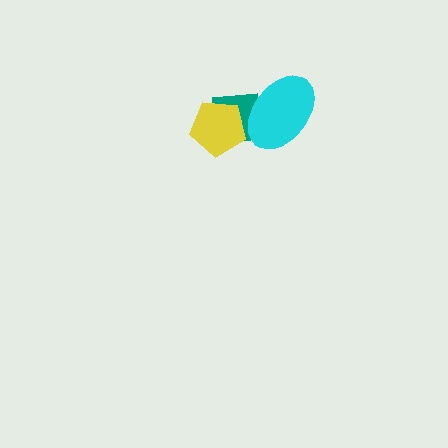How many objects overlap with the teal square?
2 objects overlap with the teal square.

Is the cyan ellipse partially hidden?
No, no other shape covers it.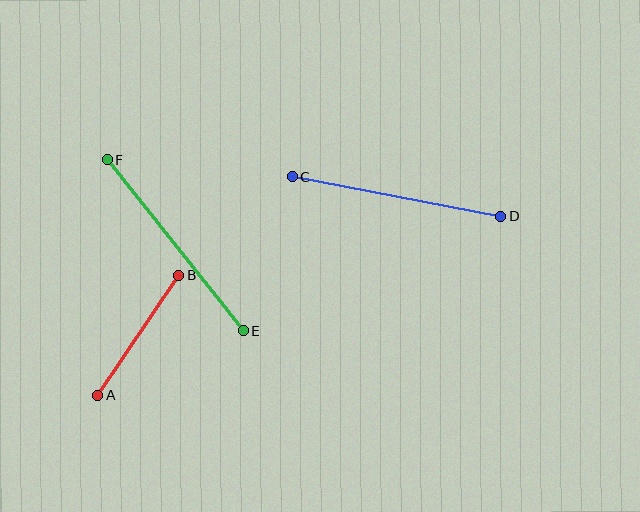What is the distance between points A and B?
The distance is approximately 145 pixels.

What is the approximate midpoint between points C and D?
The midpoint is at approximately (396, 196) pixels.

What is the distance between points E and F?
The distance is approximately 218 pixels.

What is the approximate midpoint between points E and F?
The midpoint is at approximately (175, 246) pixels.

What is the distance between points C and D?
The distance is approximately 212 pixels.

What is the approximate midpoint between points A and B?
The midpoint is at approximately (138, 336) pixels.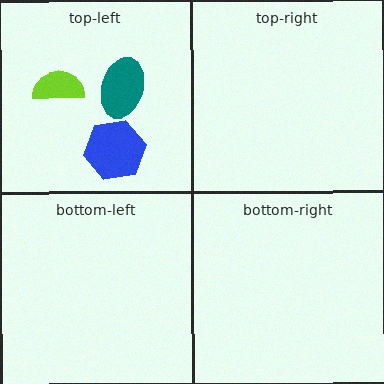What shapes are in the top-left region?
The lime semicircle, the teal ellipse, the blue hexagon.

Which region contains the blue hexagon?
The top-left region.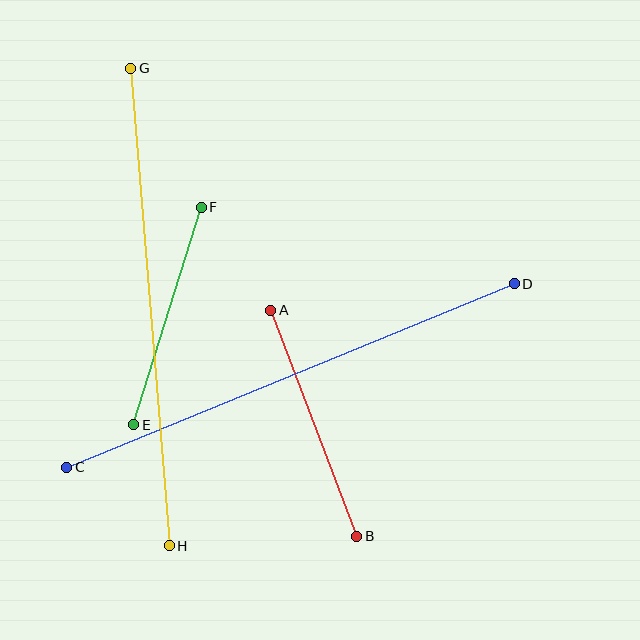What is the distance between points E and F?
The distance is approximately 228 pixels.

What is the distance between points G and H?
The distance is approximately 479 pixels.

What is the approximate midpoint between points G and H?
The midpoint is at approximately (150, 307) pixels.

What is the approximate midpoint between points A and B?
The midpoint is at approximately (314, 423) pixels.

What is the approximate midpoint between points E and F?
The midpoint is at approximately (167, 316) pixels.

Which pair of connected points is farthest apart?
Points C and D are farthest apart.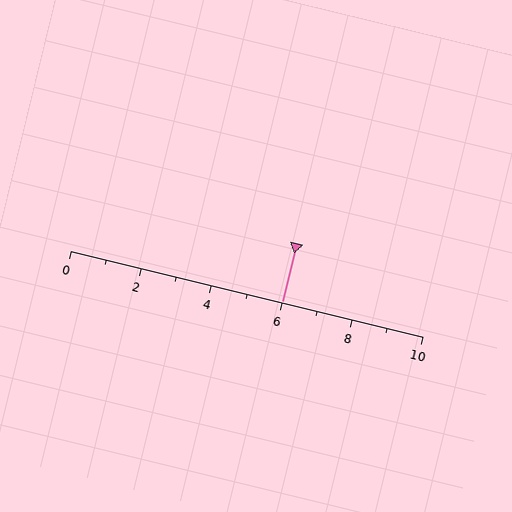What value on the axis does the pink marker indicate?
The marker indicates approximately 6.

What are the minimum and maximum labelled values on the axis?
The axis runs from 0 to 10.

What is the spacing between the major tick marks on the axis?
The major ticks are spaced 2 apart.